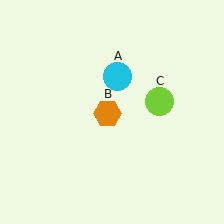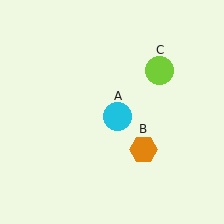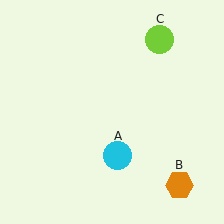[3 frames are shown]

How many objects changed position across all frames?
3 objects changed position: cyan circle (object A), orange hexagon (object B), lime circle (object C).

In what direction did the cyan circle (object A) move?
The cyan circle (object A) moved down.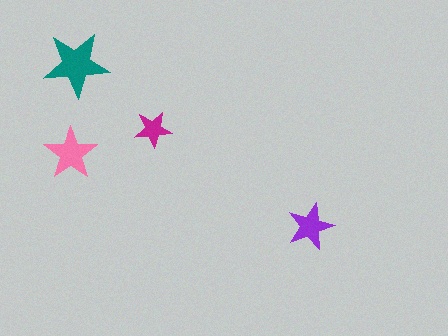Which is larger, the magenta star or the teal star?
The teal one.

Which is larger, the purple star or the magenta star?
The purple one.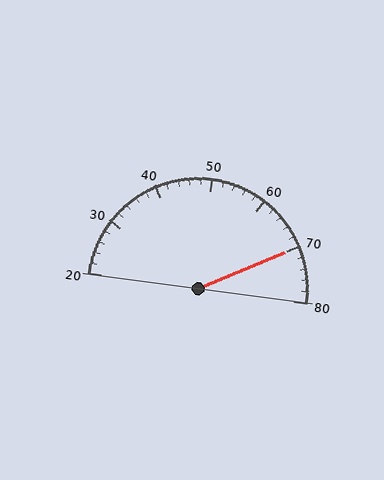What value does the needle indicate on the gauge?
The needle indicates approximately 70.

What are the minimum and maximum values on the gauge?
The gauge ranges from 20 to 80.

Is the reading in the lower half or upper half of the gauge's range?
The reading is in the upper half of the range (20 to 80).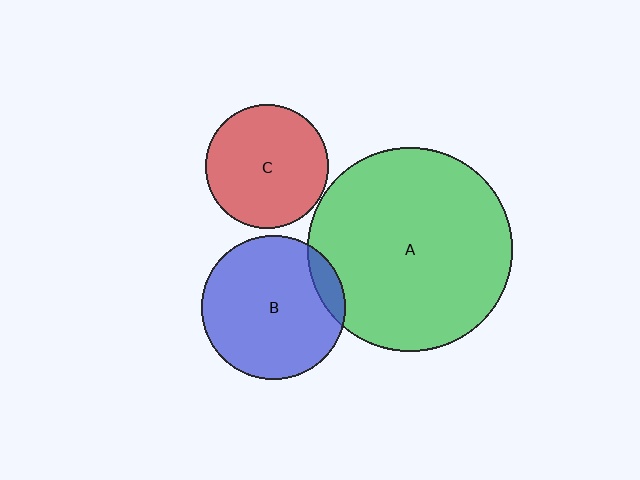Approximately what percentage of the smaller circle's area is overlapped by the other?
Approximately 10%.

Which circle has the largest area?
Circle A (green).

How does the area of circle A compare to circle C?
Approximately 2.7 times.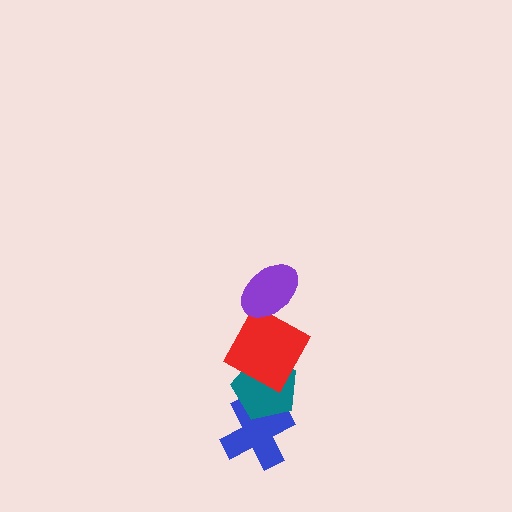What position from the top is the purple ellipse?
The purple ellipse is 1st from the top.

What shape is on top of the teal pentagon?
The red square is on top of the teal pentagon.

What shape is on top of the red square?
The purple ellipse is on top of the red square.